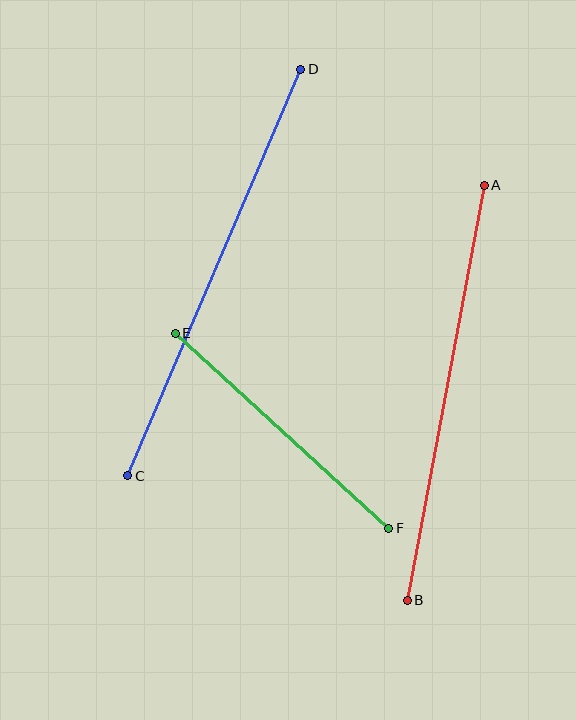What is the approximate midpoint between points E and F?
The midpoint is at approximately (282, 431) pixels.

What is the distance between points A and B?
The distance is approximately 423 pixels.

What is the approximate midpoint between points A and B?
The midpoint is at approximately (446, 393) pixels.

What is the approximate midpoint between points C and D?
The midpoint is at approximately (214, 272) pixels.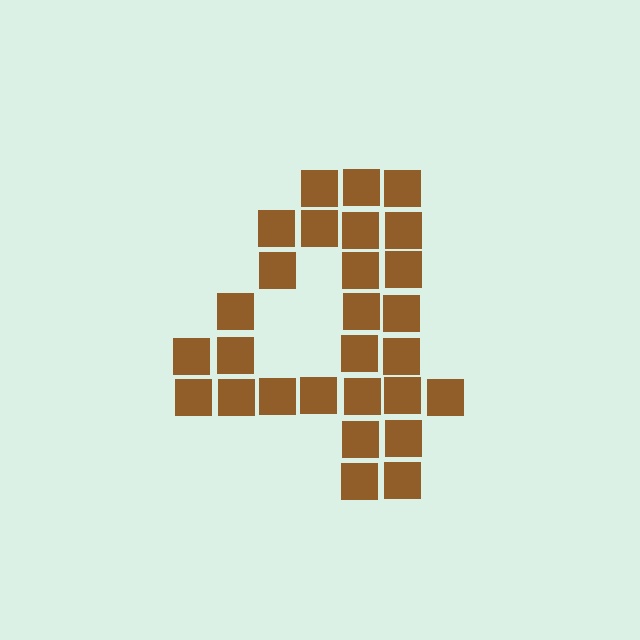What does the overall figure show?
The overall figure shows the digit 4.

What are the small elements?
The small elements are squares.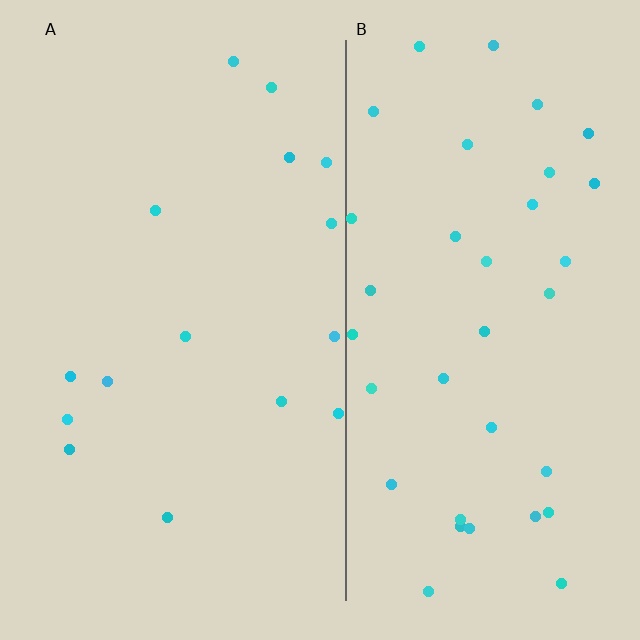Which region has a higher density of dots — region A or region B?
B (the right).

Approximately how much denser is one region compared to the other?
Approximately 2.3× — region B over region A.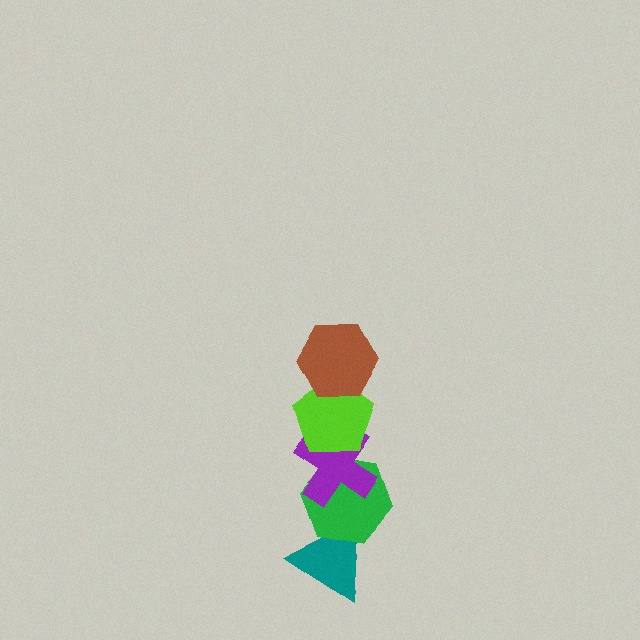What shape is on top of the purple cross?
The lime pentagon is on top of the purple cross.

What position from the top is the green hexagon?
The green hexagon is 4th from the top.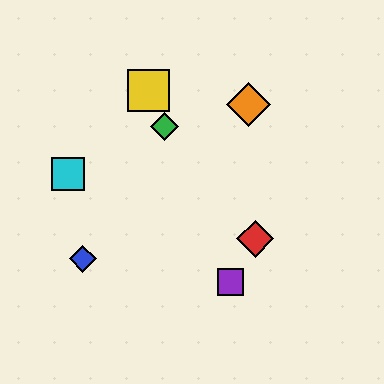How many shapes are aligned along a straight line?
3 shapes (the green diamond, the yellow square, the purple square) are aligned along a straight line.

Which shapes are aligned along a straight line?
The green diamond, the yellow square, the purple square are aligned along a straight line.